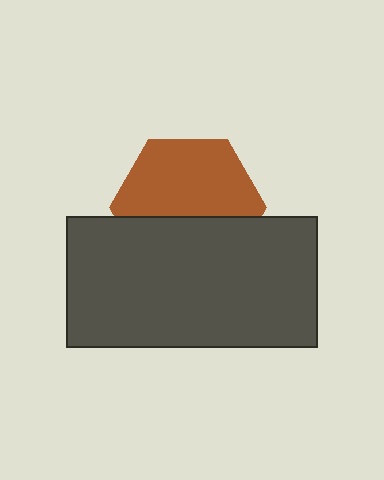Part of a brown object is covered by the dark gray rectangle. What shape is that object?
It is a hexagon.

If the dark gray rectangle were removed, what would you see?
You would see the complete brown hexagon.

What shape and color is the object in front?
The object in front is a dark gray rectangle.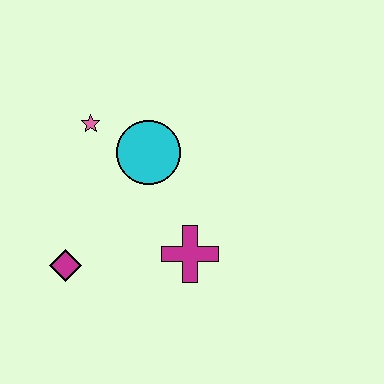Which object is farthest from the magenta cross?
The pink star is farthest from the magenta cross.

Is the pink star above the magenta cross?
Yes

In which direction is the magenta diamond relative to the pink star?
The magenta diamond is below the pink star.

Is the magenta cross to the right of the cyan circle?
Yes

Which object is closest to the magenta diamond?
The magenta cross is closest to the magenta diamond.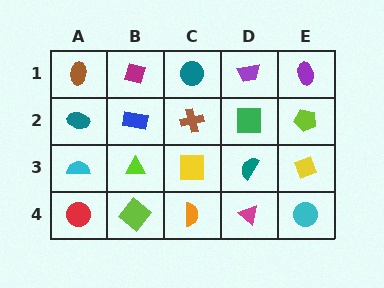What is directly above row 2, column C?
A teal circle.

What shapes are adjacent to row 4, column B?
A lime triangle (row 3, column B), a red circle (row 4, column A), an orange semicircle (row 4, column C).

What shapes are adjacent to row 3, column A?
A teal ellipse (row 2, column A), a red circle (row 4, column A), a lime triangle (row 3, column B).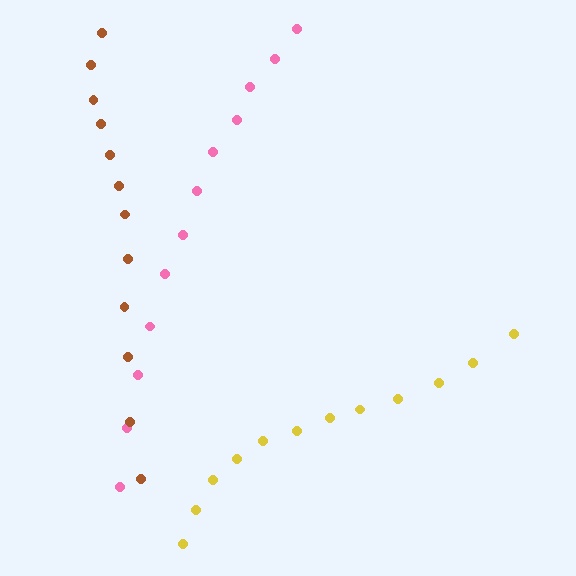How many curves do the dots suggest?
There are 3 distinct paths.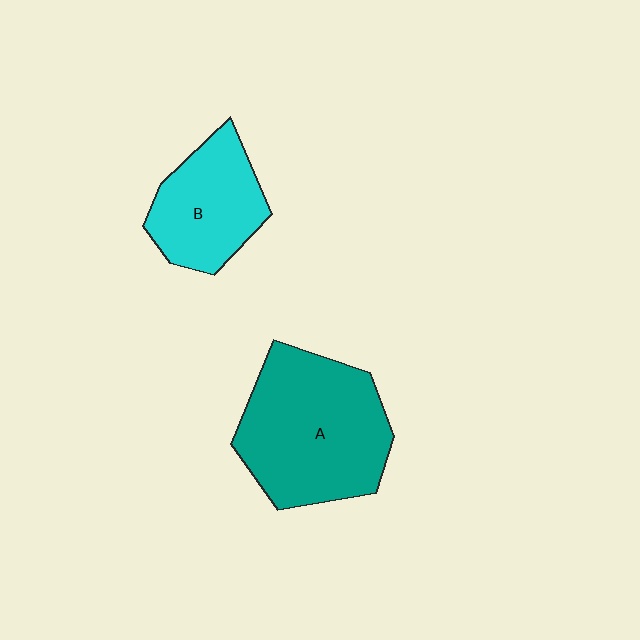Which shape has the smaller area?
Shape B (cyan).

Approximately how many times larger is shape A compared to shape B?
Approximately 1.6 times.